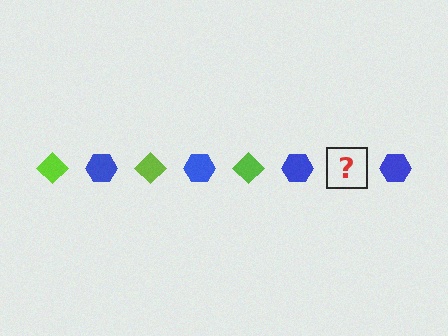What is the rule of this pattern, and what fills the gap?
The rule is that the pattern alternates between lime diamond and blue hexagon. The gap should be filled with a lime diamond.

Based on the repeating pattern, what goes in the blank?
The blank should be a lime diamond.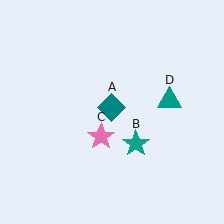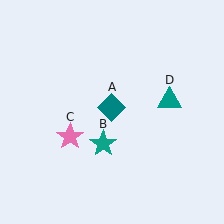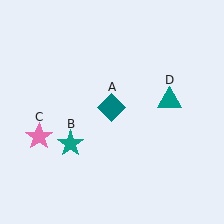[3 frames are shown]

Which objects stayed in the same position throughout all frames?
Teal diamond (object A) and teal triangle (object D) remained stationary.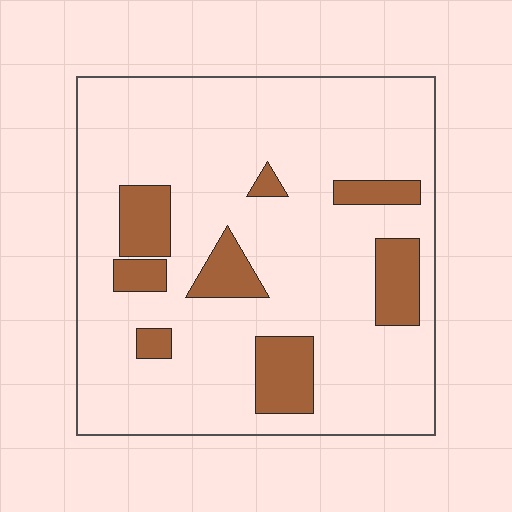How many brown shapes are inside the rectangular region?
8.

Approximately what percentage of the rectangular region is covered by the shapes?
Approximately 15%.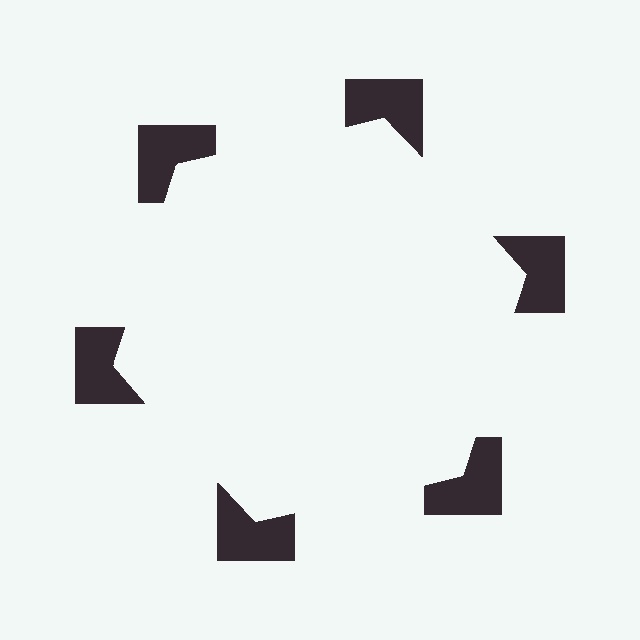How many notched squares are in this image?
There are 6 — one at each vertex of the illusory hexagon.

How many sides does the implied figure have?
6 sides.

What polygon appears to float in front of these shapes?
An illusory hexagon — its edges are inferred from the aligned wedge cuts in the notched squares, not physically drawn.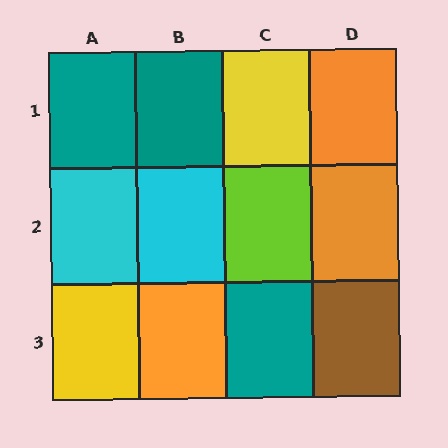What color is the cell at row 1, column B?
Teal.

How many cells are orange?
3 cells are orange.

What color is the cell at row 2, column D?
Orange.